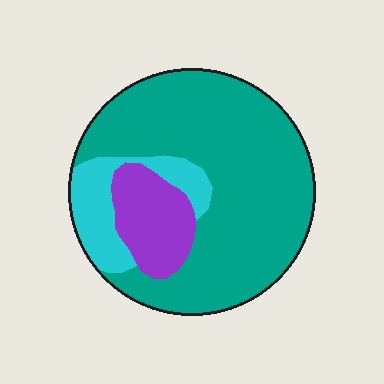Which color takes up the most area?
Teal, at roughly 70%.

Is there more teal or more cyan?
Teal.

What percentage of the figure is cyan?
Cyan takes up about one sixth (1/6) of the figure.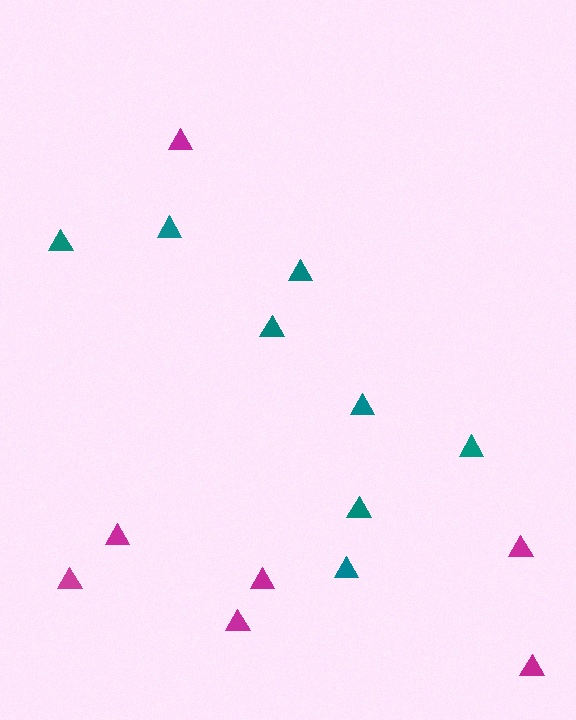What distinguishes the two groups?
There are 2 groups: one group of magenta triangles (7) and one group of teal triangles (8).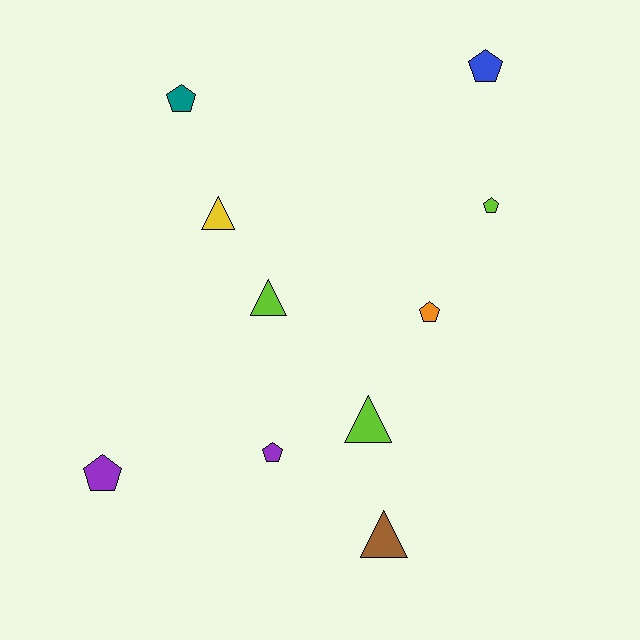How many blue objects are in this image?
There is 1 blue object.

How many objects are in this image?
There are 10 objects.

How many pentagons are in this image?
There are 6 pentagons.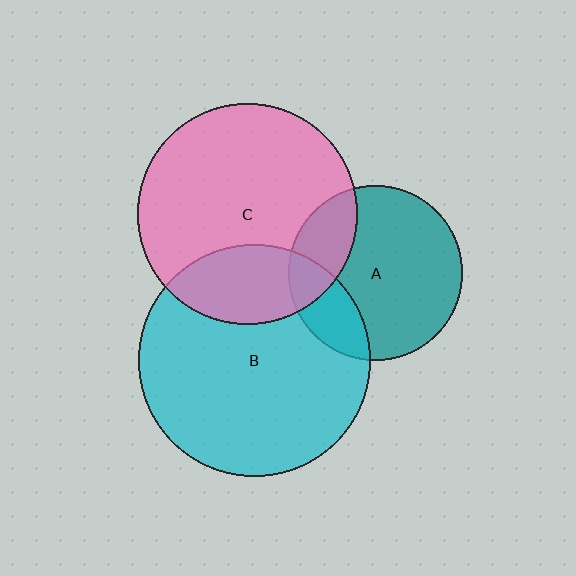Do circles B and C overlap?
Yes.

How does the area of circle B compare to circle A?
Approximately 1.8 times.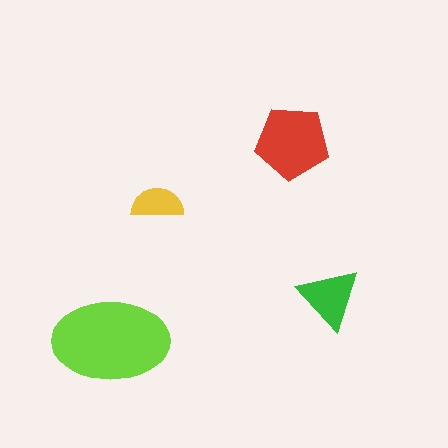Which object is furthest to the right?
The green triangle is rightmost.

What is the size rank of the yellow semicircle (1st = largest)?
4th.